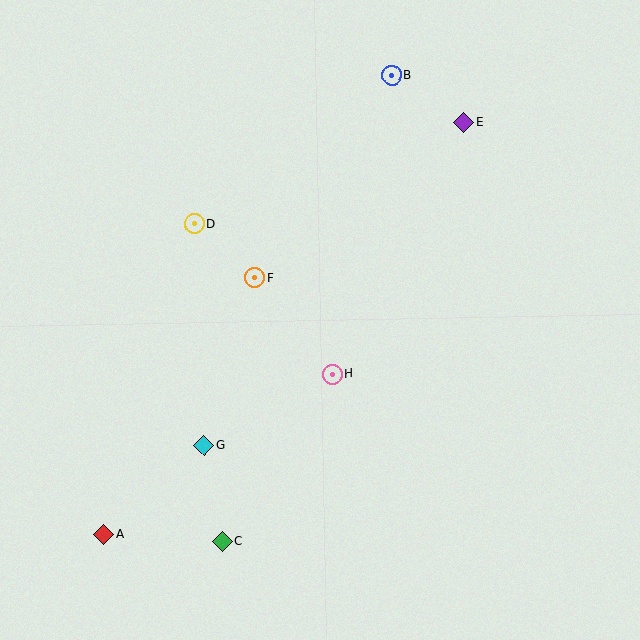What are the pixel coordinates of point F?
Point F is at (255, 278).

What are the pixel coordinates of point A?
Point A is at (104, 535).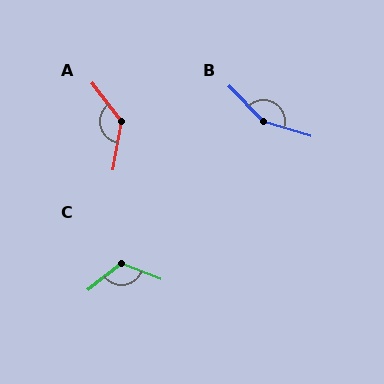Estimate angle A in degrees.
Approximately 132 degrees.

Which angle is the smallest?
C, at approximately 120 degrees.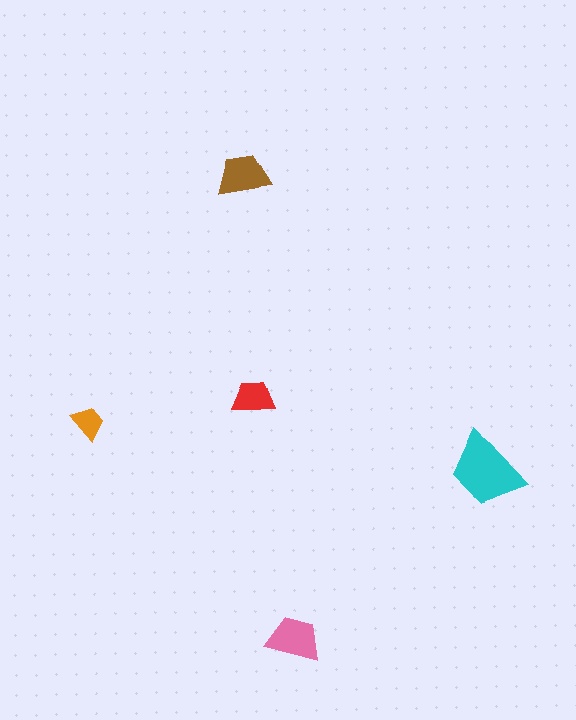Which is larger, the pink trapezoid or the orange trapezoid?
The pink one.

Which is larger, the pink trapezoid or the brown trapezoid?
The pink one.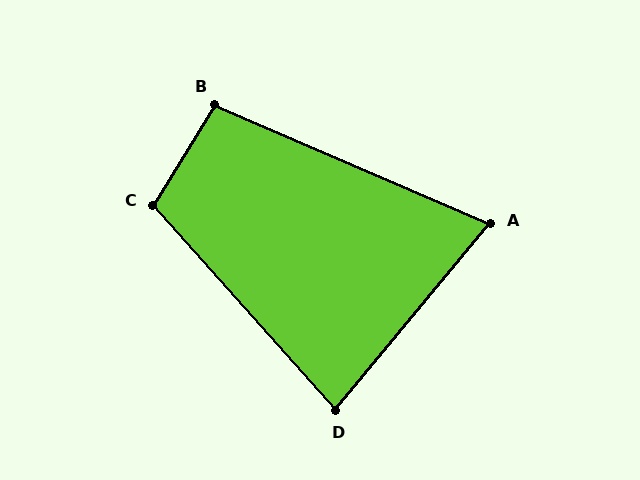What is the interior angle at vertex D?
Approximately 81 degrees (acute).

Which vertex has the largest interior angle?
C, at approximately 106 degrees.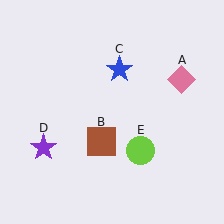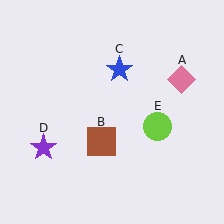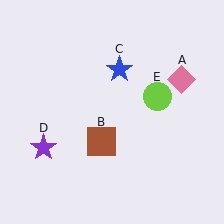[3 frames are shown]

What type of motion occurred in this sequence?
The lime circle (object E) rotated counterclockwise around the center of the scene.